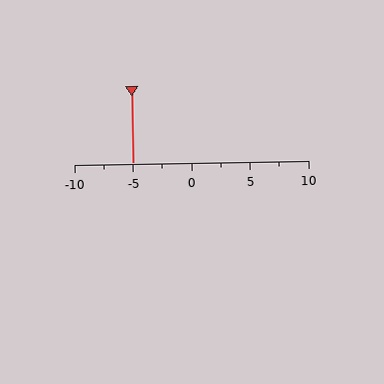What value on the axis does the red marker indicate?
The marker indicates approximately -5.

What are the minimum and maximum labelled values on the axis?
The axis runs from -10 to 10.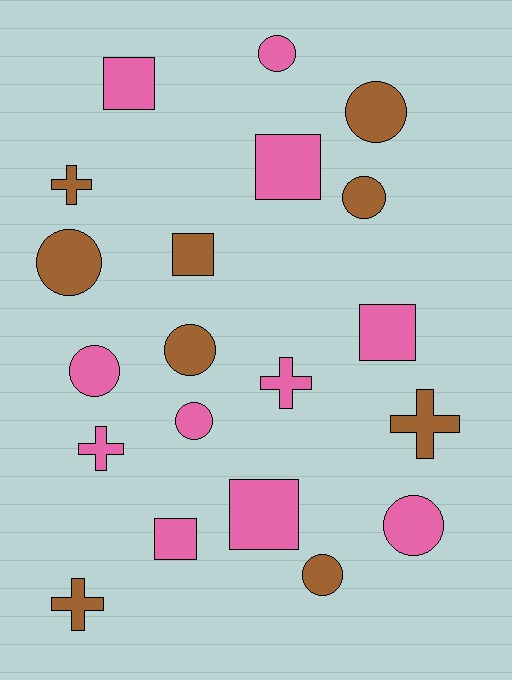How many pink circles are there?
There are 4 pink circles.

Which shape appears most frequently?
Circle, with 9 objects.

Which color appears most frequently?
Pink, with 11 objects.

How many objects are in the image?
There are 20 objects.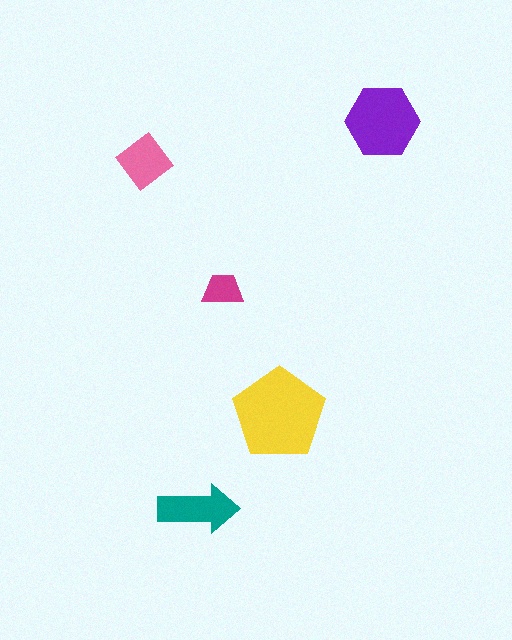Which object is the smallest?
The magenta trapezoid.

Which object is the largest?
The yellow pentagon.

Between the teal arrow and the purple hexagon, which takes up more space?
The purple hexagon.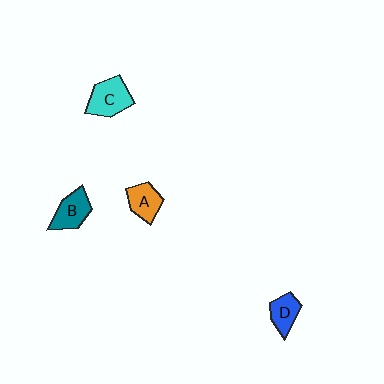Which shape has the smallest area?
Shape D (blue).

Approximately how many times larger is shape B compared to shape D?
Approximately 1.2 times.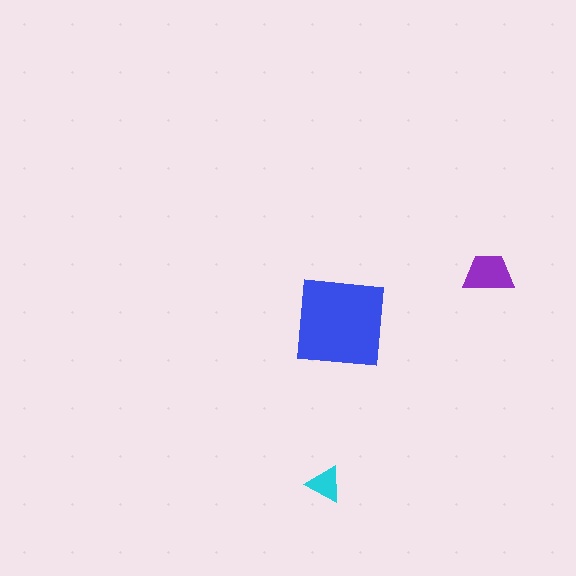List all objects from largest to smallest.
The blue square, the purple trapezoid, the cyan triangle.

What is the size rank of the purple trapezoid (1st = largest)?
2nd.